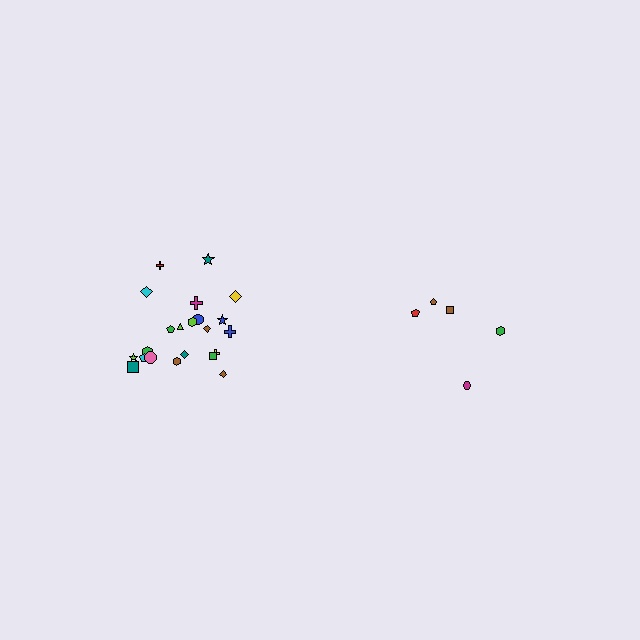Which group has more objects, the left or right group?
The left group.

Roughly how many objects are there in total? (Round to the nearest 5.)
Roughly 25 objects in total.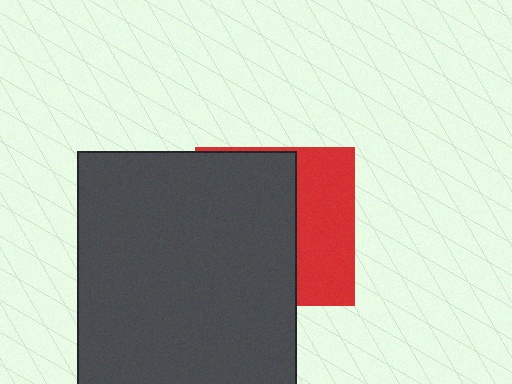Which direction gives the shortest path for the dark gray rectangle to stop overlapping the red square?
Moving left gives the shortest separation.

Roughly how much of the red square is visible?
A small part of it is visible (roughly 38%).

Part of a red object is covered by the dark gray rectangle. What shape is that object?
It is a square.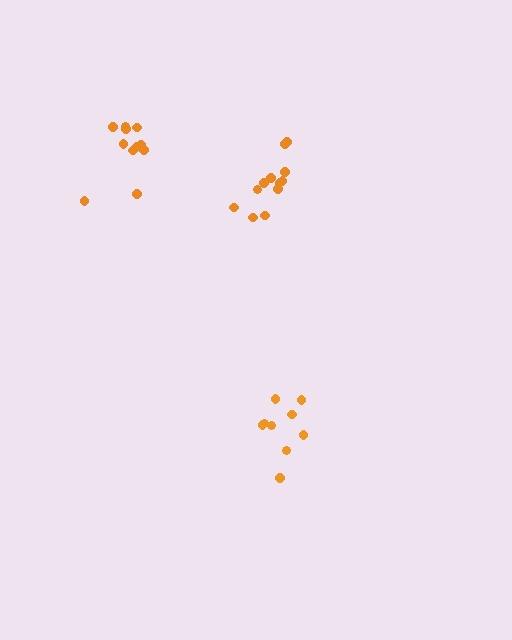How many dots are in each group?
Group 1: 11 dots, Group 2: 12 dots, Group 3: 9 dots (32 total).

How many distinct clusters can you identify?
There are 3 distinct clusters.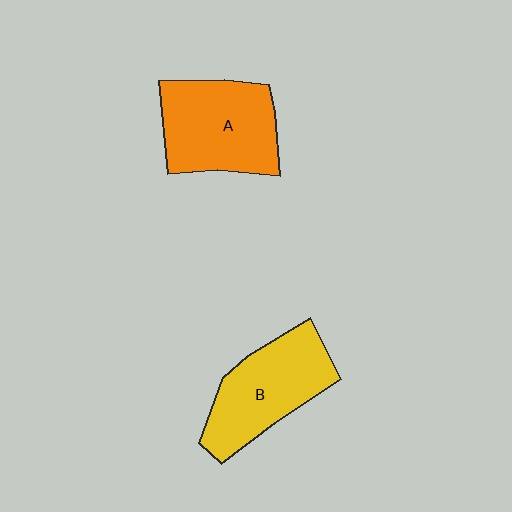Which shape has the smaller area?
Shape B (yellow).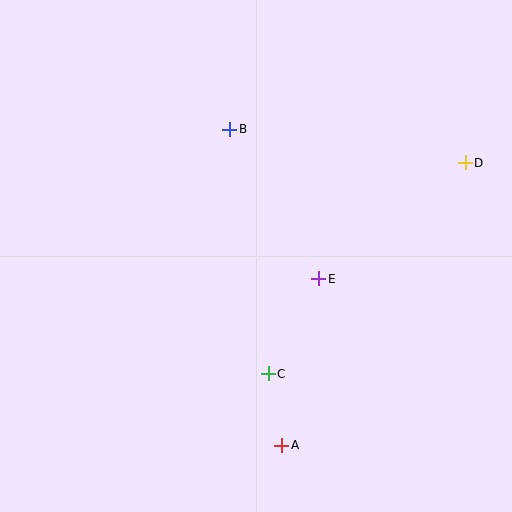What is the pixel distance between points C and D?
The distance between C and D is 288 pixels.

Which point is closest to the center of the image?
Point E at (319, 279) is closest to the center.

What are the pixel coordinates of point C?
Point C is at (268, 374).